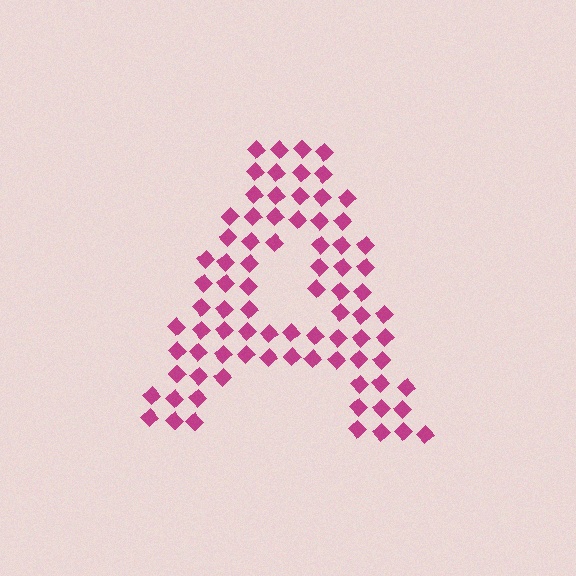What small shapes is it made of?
It is made of small diamonds.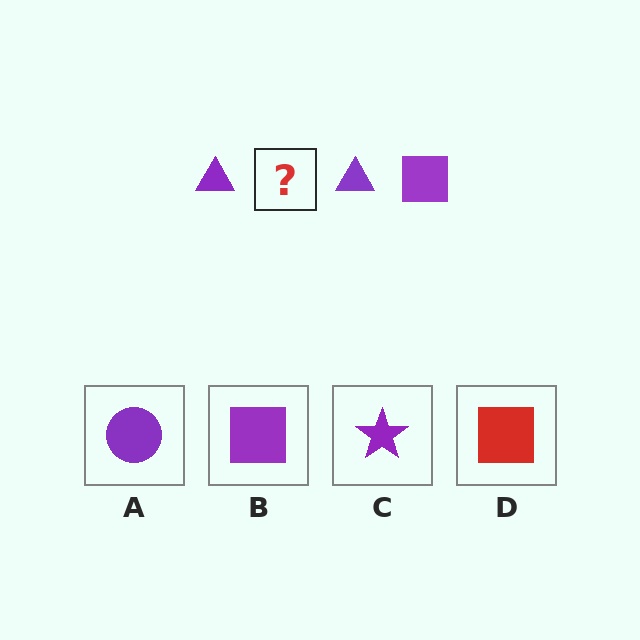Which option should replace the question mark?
Option B.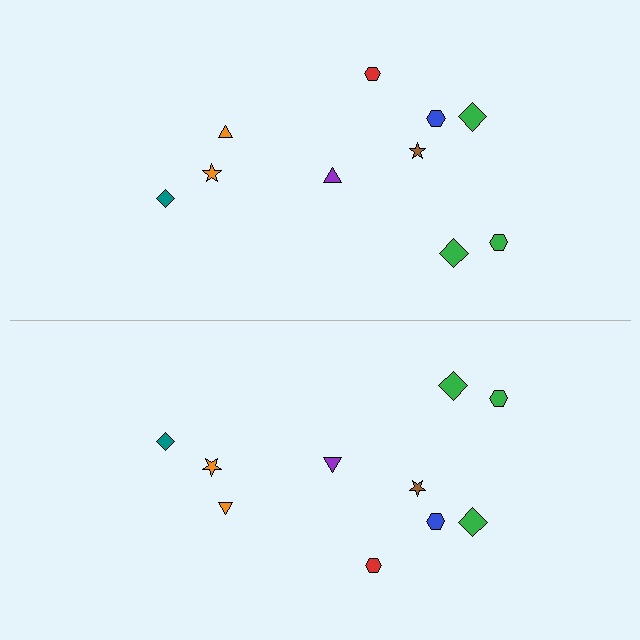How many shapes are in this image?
There are 20 shapes in this image.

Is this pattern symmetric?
Yes, this pattern has bilateral (reflection) symmetry.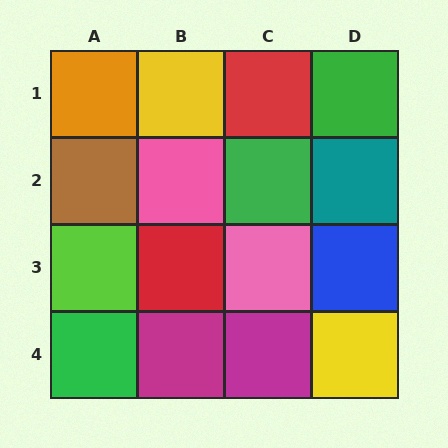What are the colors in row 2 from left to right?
Brown, pink, green, teal.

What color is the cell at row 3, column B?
Red.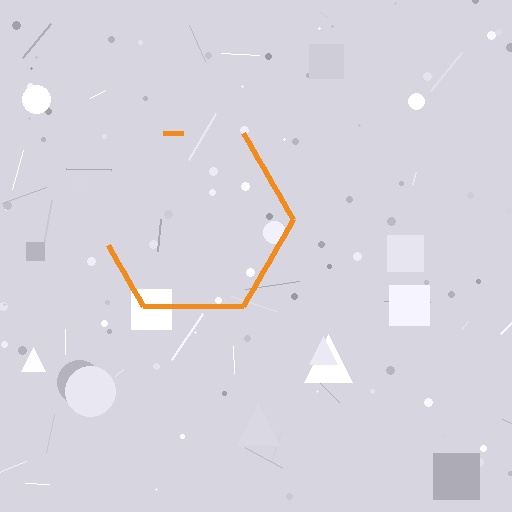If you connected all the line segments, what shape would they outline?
They would outline a hexagon.